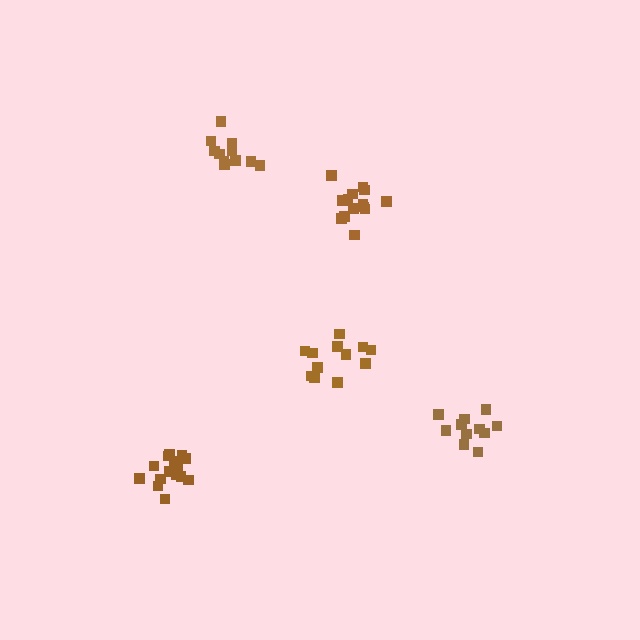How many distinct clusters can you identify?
There are 5 distinct clusters.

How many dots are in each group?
Group 1: 15 dots, Group 2: 11 dots, Group 3: 12 dots, Group 4: 16 dots, Group 5: 11 dots (65 total).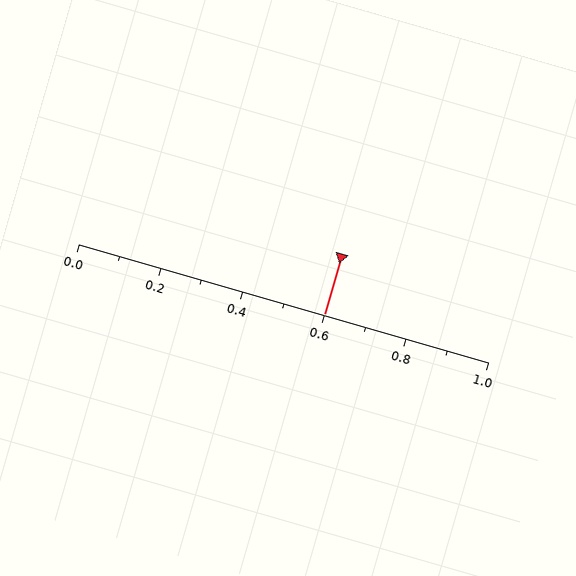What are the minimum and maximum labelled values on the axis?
The axis runs from 0.0 to 1.0.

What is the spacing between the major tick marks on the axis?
The major ticks are spaced 0.2 apart.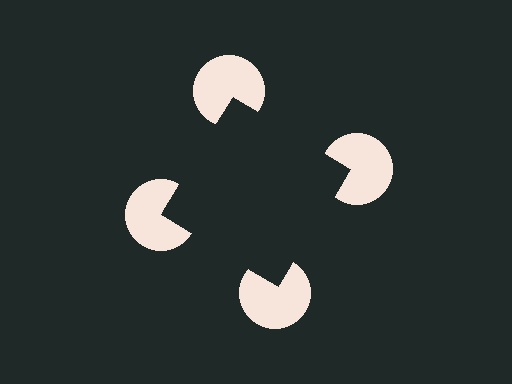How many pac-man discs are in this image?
There are 4 — one at each vertex of the illusory square.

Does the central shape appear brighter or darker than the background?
It typically appears slightly darker than the background, even though no actual brightness change is drawn.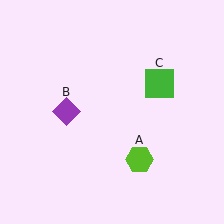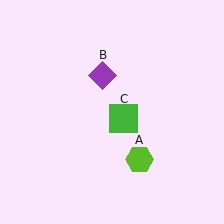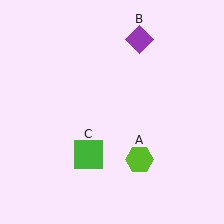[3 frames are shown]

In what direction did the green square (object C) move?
The green square (object C) moved down and to the left.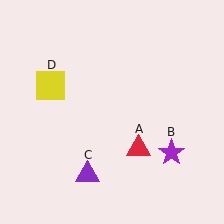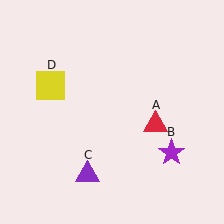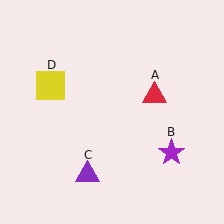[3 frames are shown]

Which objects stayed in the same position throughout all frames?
Purple star (object B) and purple triangle (object C) and yellow square (object D) remained stationary.